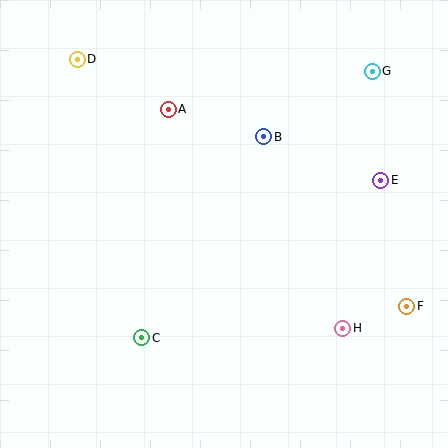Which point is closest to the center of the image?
Point B at (264, 137) is closest to the center.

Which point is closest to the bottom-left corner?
Point C is closest to the bottom-left corner.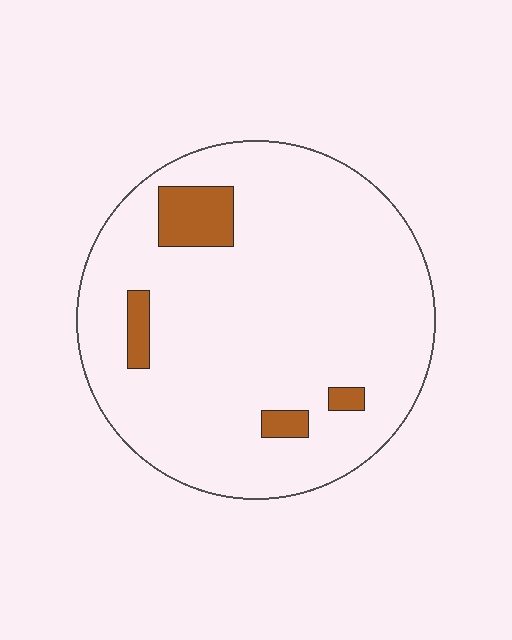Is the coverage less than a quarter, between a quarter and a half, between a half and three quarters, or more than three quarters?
Less than a quarter.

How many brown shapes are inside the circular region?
4.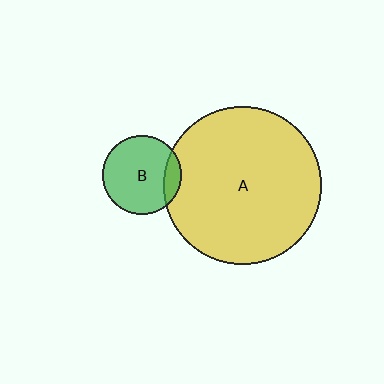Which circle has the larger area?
Circle A (yellow).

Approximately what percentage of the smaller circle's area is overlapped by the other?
Approximately 15%.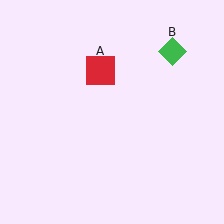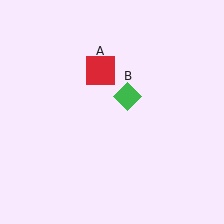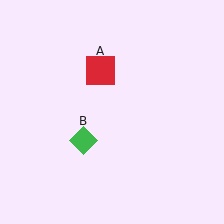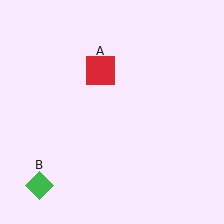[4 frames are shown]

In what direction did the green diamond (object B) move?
The green diamond (object B) moved down and to the left.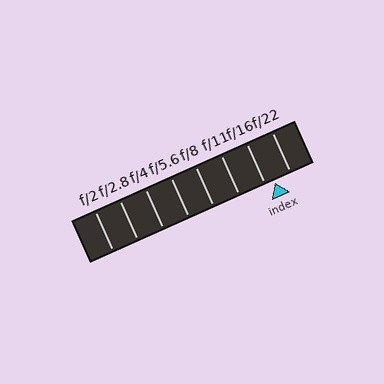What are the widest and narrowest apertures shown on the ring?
The widest aperture shown is f/2 and the narrowest is f/22.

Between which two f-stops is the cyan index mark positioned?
The index mark is between f/16 and f/22.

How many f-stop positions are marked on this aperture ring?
There are 8 f-stop positions marked.